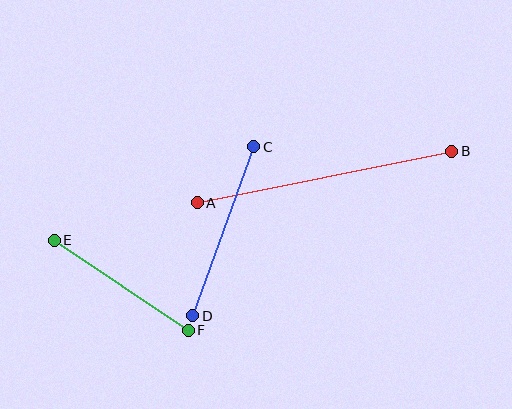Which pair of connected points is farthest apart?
Points A and B are farthest apart.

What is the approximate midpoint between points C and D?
The midpoint is at approximately (223, 231) pixels.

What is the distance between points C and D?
The distance is approximately 180 pixels.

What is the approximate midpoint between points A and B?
The midpoint is at approximately (325, 177) pixels.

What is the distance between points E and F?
The distance is approximately 161 pixels.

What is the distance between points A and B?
The distance is approximately 260 pixels.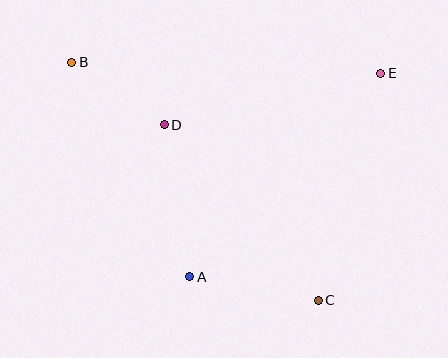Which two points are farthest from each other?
Points B and C are farthest from each other.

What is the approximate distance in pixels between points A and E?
The distance between A and E is approximately 279 pixels.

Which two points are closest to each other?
Points B and D are closest to each other.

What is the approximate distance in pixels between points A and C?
The distance between A and C is approximately 131 pixels.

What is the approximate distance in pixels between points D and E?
The distance between D and E is approximately 223 pixels.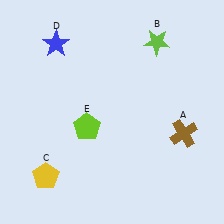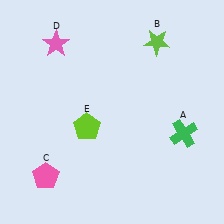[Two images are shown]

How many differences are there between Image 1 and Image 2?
There are 3 differences between the two images.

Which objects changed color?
A changed from brown to green. C changed from yellow to pink. D changed from blue to pink.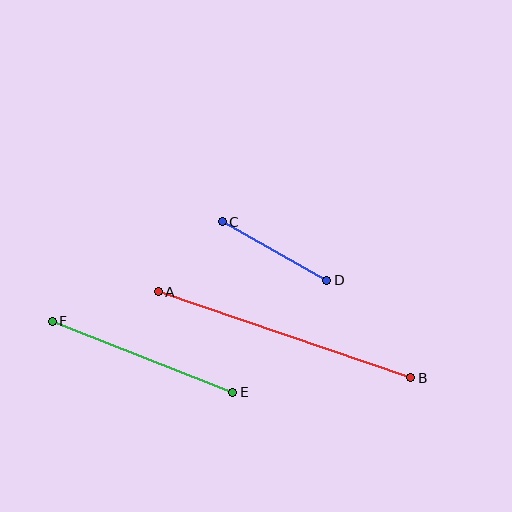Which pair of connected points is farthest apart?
Points A and B are farthest apart.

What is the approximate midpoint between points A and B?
The midpoint is at approximately (285, 335) pixels.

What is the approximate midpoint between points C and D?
The midpoint is at approximately (275, 251) pixels.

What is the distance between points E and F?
The distance is approximately 194 pixels.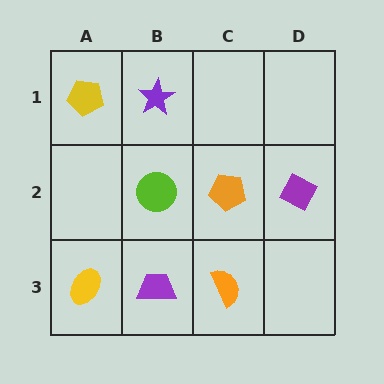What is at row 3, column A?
A yellow ellipse.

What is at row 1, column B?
A purple star.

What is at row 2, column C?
An orange pentagon.